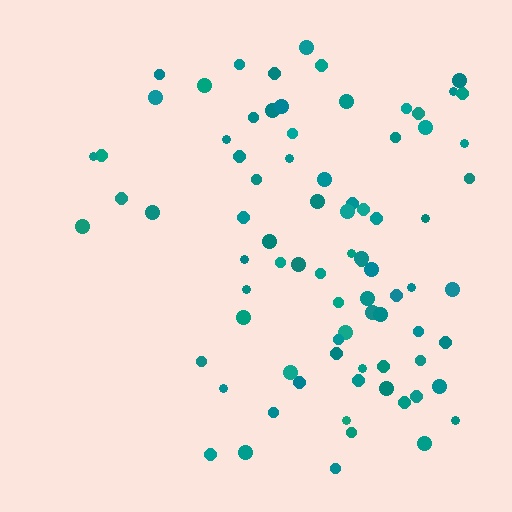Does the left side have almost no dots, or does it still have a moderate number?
Still a moderate number, just noticeably fewer than the right.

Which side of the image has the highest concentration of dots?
The right.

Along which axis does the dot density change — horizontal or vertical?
Horizontal.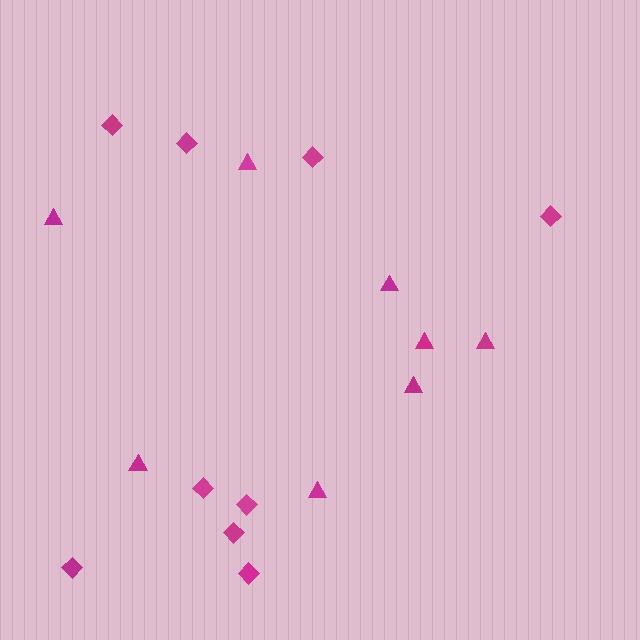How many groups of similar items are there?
There are 2 groups: one group of diamonds (9) and one group of triangles (8).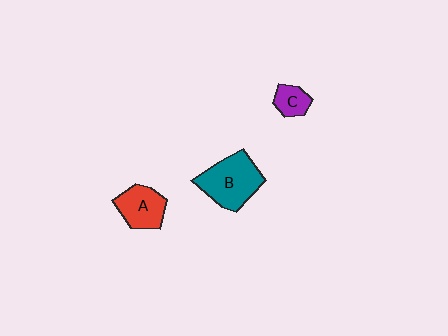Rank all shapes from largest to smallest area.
From largest to smallest: B (teal), A (red), C (purple).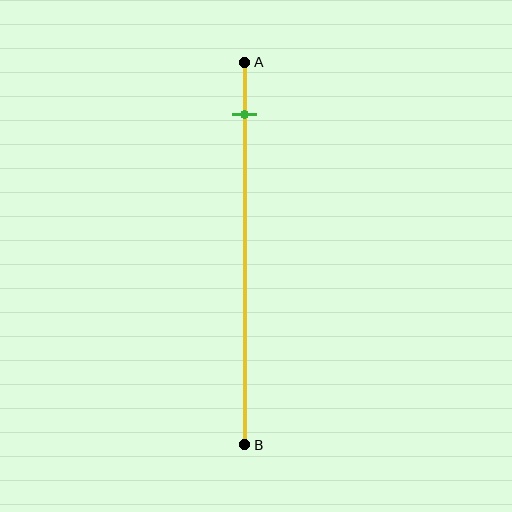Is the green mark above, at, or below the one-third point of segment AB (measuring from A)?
The green mark is above the one-third point of segment AB.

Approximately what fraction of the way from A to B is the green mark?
The green mark is approximately 15% of the way from A to B.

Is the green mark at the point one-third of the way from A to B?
No, the mark is at about 15% from A, not at the 33% one-third point.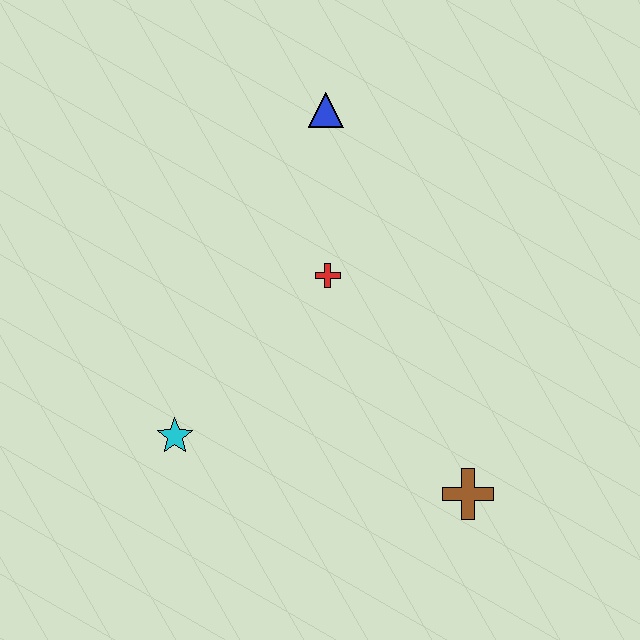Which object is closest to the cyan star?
The red cross is closest to the cyan star.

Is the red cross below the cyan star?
No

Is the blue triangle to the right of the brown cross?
No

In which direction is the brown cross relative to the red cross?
The brown cross is below the red cross.